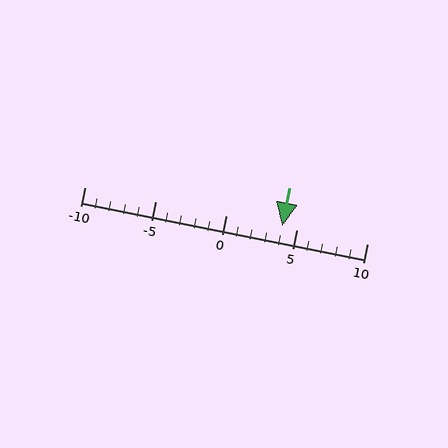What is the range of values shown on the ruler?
The ruler shows values from -10 to 10.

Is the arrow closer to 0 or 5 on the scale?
The arrow is closer to 5.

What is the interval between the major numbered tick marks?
The major tick marks are spaced 5 units apart.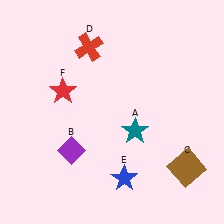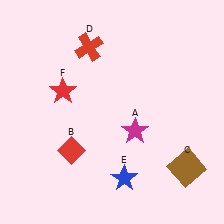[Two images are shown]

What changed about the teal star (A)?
In Image 1, A is teal. In Image 2, it changed to magenta.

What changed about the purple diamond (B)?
In Image 1, B is purple. In Image 2, it changed to red.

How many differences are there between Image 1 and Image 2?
There are 2 differences between the two images.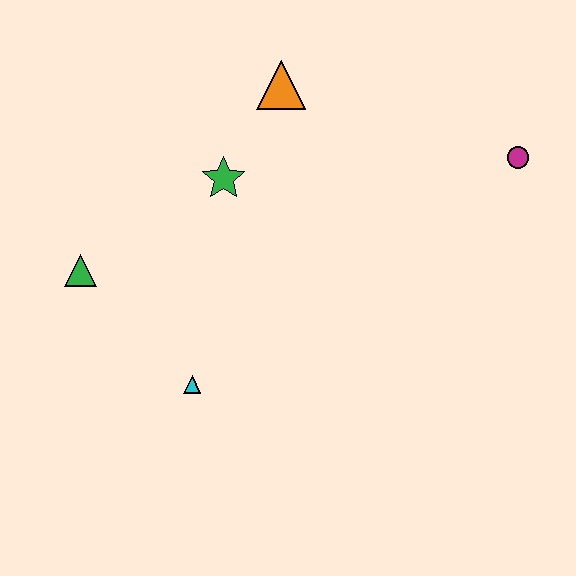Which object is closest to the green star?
The orange triangle is closest to the green star.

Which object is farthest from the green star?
The magenta circle is farthest from the green star.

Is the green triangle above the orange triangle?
No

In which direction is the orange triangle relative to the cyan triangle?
The orange triangle is above the cyan triangle.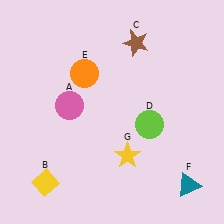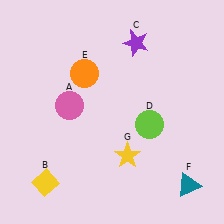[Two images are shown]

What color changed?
The star (C) changed from brown in Image 1 to purple in Image 2.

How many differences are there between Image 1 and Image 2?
There is 1 difference between the two images.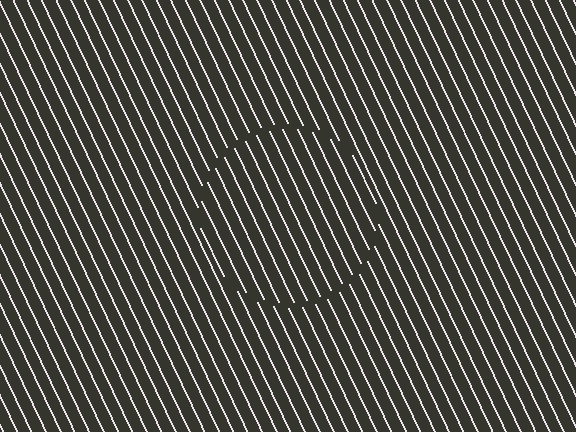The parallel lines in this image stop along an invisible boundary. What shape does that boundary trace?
An illusory circle. The interior of the shape contains the same grating, shifted by half a period — the contour is defined by the phase discontinuity where line-ends from the inner and outer gratings abut.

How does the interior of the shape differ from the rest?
The interior of the shape contains the same grating, shifted by half a period — the contour is defined by the phase discontinuity where line-ends from the inner and outer gratings abut.